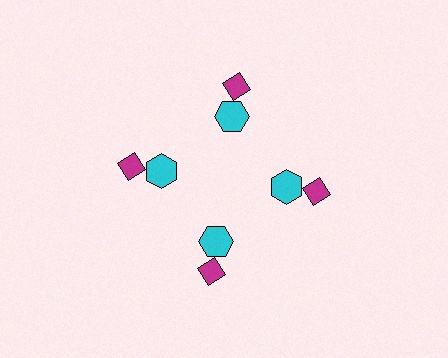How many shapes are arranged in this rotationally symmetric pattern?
There are 8 shapes, arranged in 4 groups of 2.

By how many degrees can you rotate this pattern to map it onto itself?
The pattern maps onto itself every 90 degrees of rotation.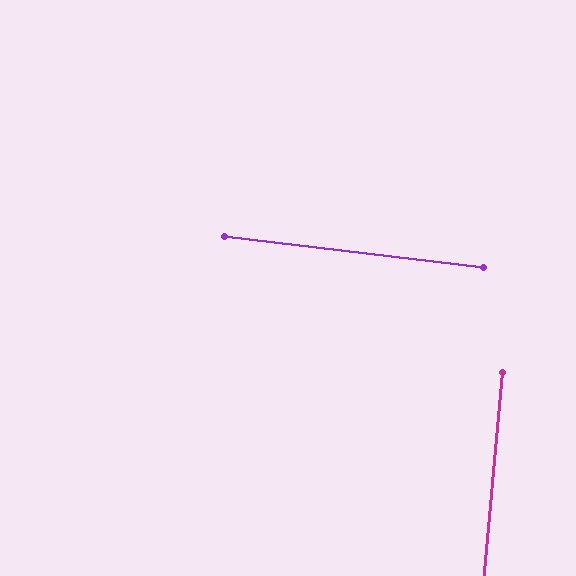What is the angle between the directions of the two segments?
Approximately 88 degrees.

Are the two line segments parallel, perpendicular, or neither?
Perpendicular — they meet at approximately 88°.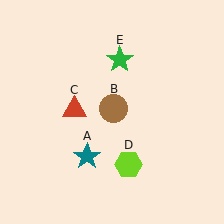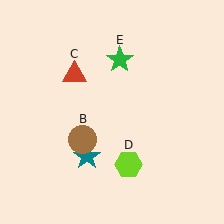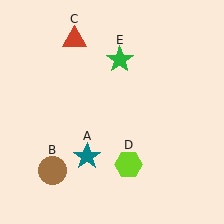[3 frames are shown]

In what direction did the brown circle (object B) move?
The brown circle (object B) moved down and to the left.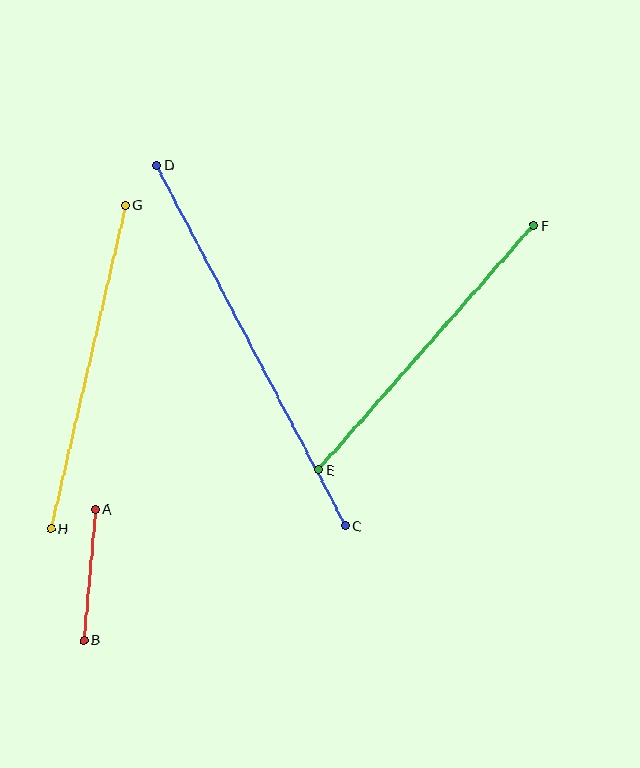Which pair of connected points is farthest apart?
Points C and D are farthest apart.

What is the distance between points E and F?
The distance is approximately 326 pixels.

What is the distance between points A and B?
The distance is approximately 132 pixels.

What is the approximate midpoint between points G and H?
The midpoint is at approximately (88, 367) pixels.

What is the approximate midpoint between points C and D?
The midpoint is at approximately (251, 345) pixels.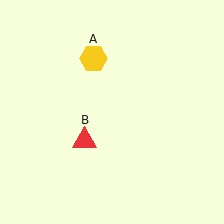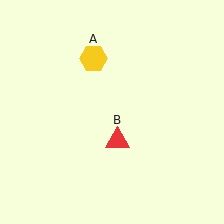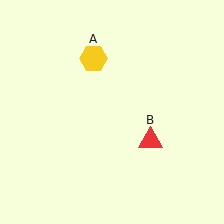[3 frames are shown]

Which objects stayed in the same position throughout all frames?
Yellow hexagon (object A) remained stationary.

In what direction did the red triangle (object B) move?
The red triangle (object B) moved right.